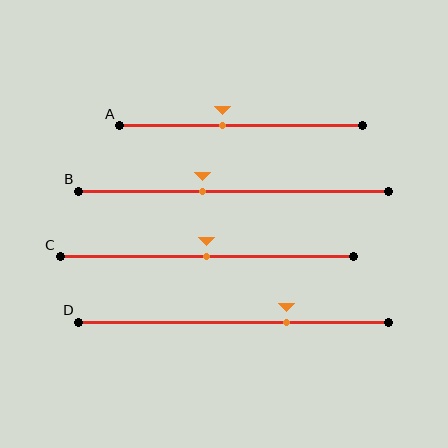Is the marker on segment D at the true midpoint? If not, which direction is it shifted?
No, the marker on segment D is shifted to the right by about 17% of the segment length.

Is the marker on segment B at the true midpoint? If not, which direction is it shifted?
No, the marker on segment B is shifted to the left by about 10% of the segment length.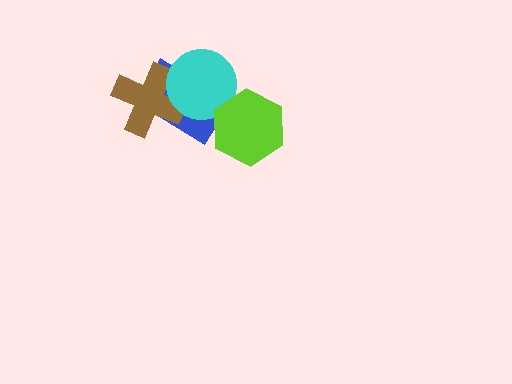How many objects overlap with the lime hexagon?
2 objects overlap with the lime hexagon.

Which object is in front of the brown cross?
The cyan circle is in front of the brown cross.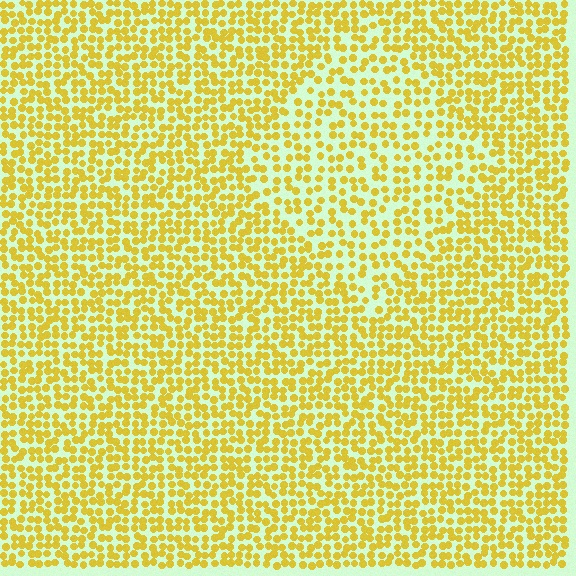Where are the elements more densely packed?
The elements are more densely packed outside the diamond boundary.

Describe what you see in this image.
The image contains small yellow elements arranged at two different densities. A diamond-shaped region is visible where the elements are less densely packed than the surrounding area.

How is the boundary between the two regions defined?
The boundary is defined by a change in element density (approximately 1.5x ratio). All elements are the same color, size, and shape.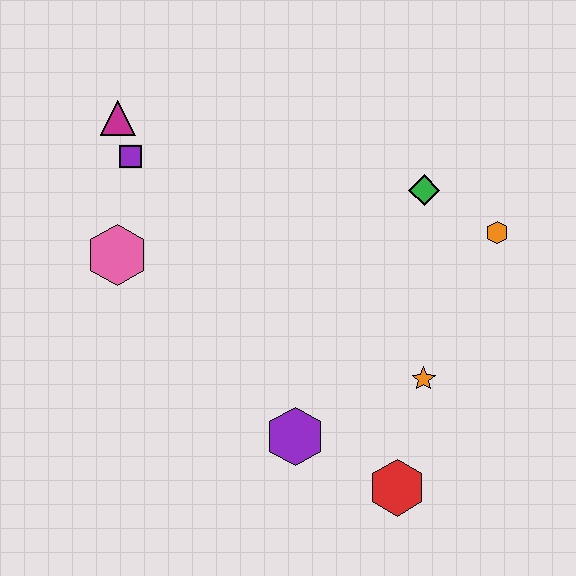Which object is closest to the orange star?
The red hexagon is closest to the orange star.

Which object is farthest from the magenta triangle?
The red hexagon is farthest from the magenta triangle.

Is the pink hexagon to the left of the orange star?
Yes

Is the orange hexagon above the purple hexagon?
Yes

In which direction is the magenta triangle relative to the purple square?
The magenta triangle is above the purple square.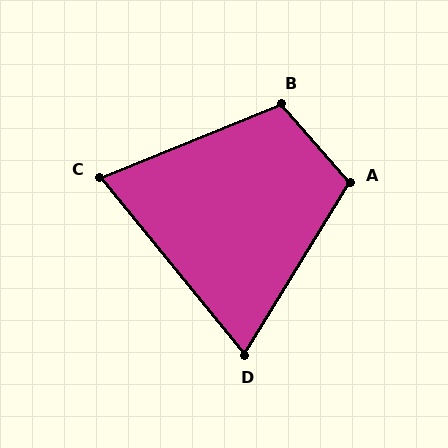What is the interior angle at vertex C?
Approximately 73 degrees (acute).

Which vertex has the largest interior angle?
B, at approximately 109 degrees.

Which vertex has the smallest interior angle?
D, at approximately 71 degrees.